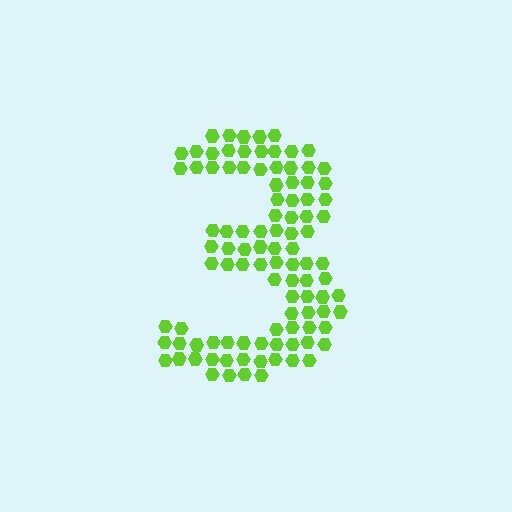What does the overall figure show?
The overall figure shows the digit 3.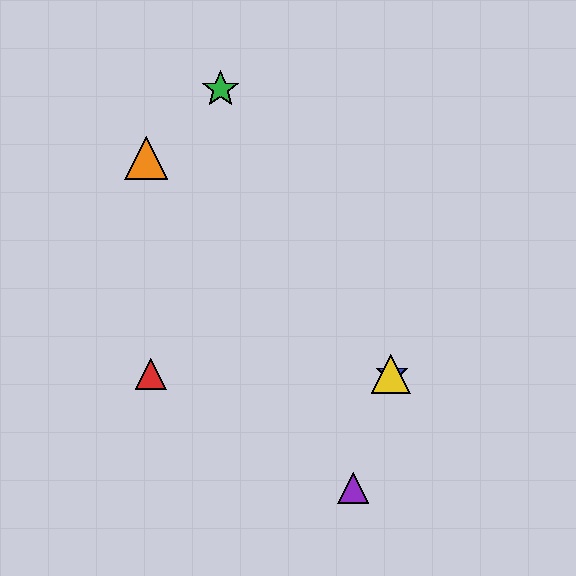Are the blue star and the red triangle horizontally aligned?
Yes, both are at y≈374.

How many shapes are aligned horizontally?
3 shapes (the red triangle, the blue star, the yellow triangle) are aligned horizontally.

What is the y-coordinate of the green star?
The green star is at y≈89.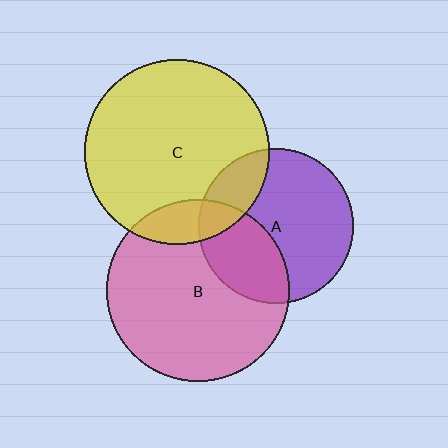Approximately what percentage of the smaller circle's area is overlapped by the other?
Approximately 15%.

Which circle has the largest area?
Circle C (yellow).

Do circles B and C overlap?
Yes.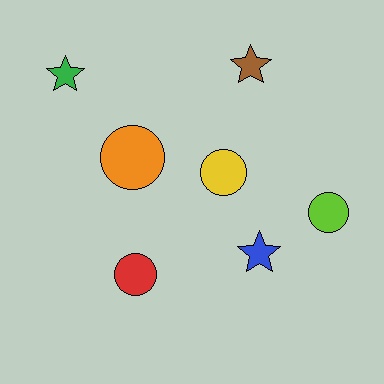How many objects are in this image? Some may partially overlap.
There are 7 objects.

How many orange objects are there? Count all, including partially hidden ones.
There is 1 orange object.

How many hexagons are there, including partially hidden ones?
There are no hexagons.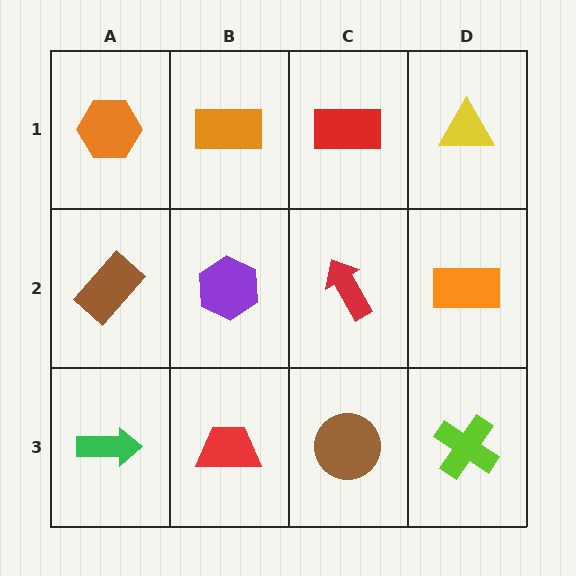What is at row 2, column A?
A brown rectangle.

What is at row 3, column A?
A green arrow.